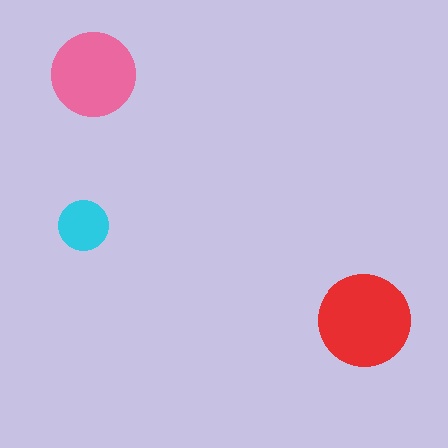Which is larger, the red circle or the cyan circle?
The red one.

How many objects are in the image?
There are 3 objects in the image.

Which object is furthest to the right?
The red circle is rightmost.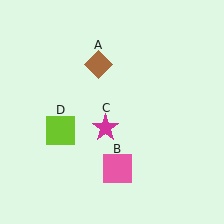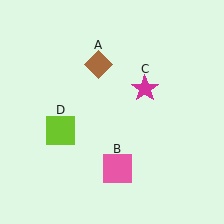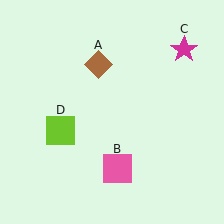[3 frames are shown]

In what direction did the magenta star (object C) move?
The magenta star (object C) moved up and to the right.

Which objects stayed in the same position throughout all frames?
Brown diamond (object A) and pink square (object B) and lime square (object D) remained stationary.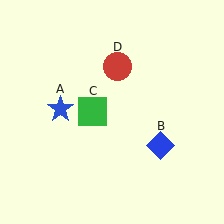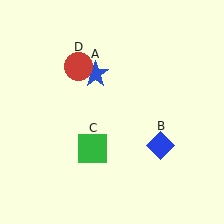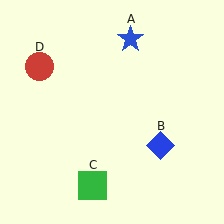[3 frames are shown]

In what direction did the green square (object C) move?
The green square (object C) moved down.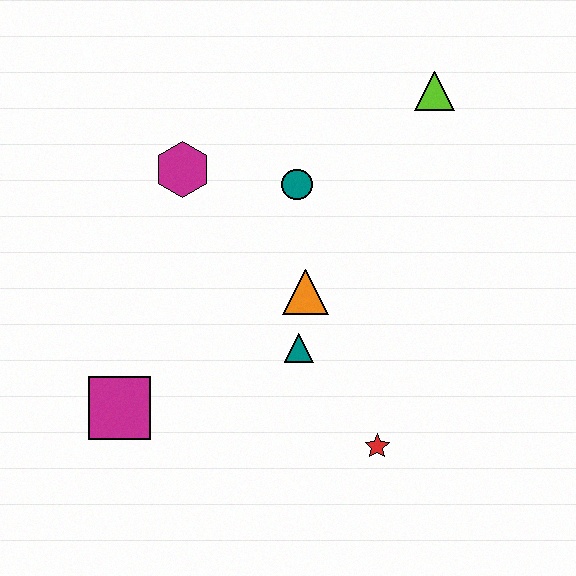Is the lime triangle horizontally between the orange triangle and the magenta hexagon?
No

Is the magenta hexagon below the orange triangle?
No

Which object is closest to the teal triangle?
The orange triangle is closest to the teal triangle.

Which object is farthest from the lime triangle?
The magenta square is farthest from the lime triangle.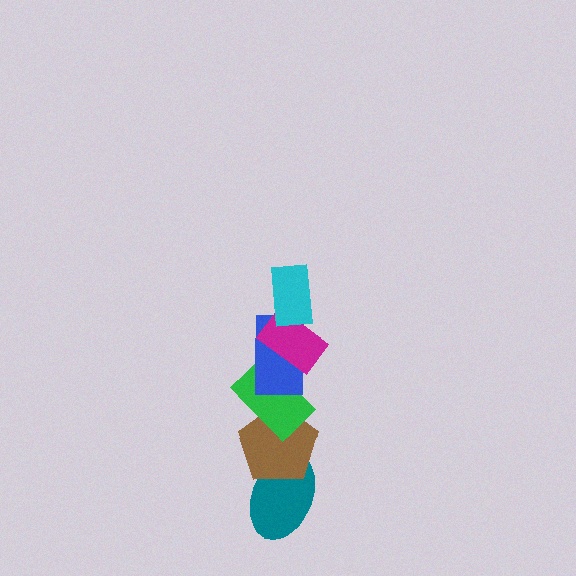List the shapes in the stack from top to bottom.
From top to bottom: the cyan rectangle, the magenta rectangle, the blue rectangle, the green rectangle, the brown pentagon, the teal ellipse.